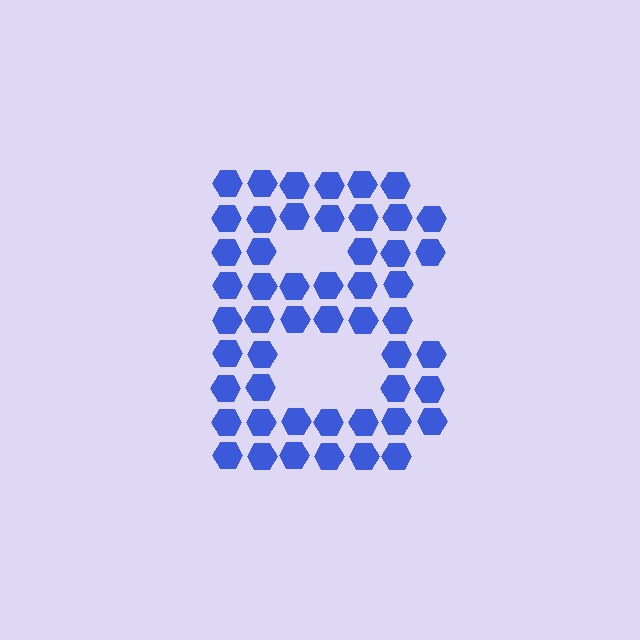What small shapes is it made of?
It is made of small hexagons.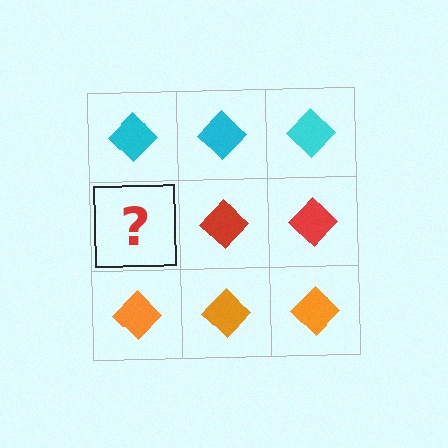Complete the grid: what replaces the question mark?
The question mark should be replaced with a red diamond.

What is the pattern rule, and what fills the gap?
The rule is that each row has a consistent color. The gap should be filled with a red diamond.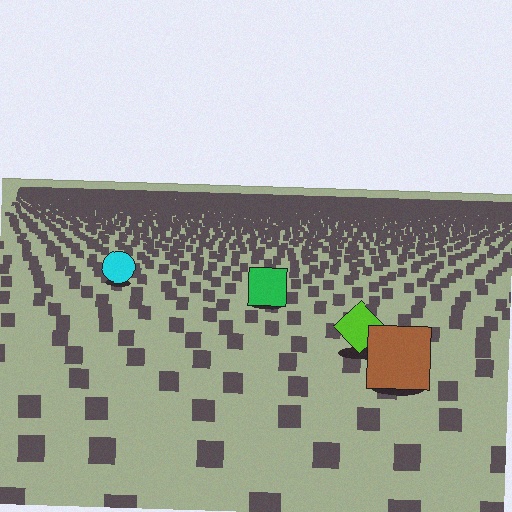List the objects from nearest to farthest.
From nearest to farthest: the brown square, the lime diamond, the green square, the cyan circle.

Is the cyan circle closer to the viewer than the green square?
No. The green square is closer — you can tell from the texture gradient: the ground texture is coarser near it.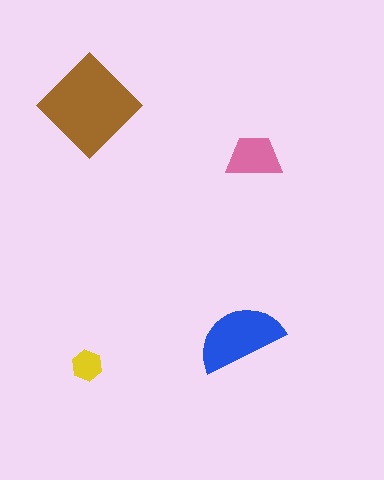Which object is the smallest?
The yellow hexagon.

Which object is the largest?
The brown diamond.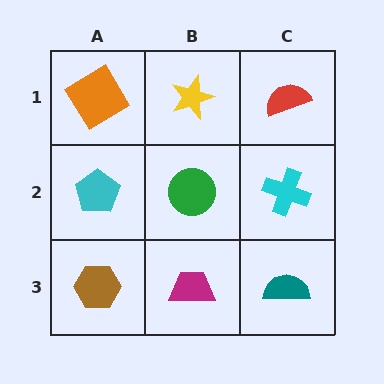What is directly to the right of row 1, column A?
A yellow star.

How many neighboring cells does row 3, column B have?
3.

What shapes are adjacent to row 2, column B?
A yellow star (row 1, column B), a magenta trapezoid (row 3, column B), a cyan pentagon (row 2, column A), a cyan cross (row 2, column C).